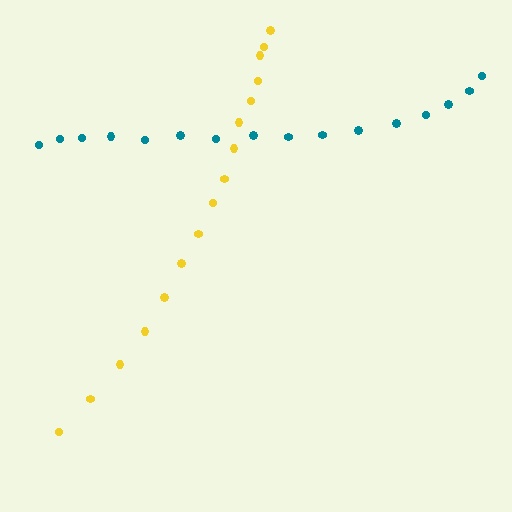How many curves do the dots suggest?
There are 2 distinct paths.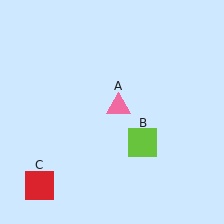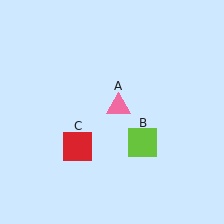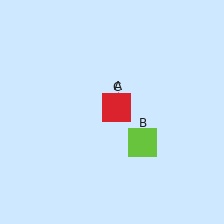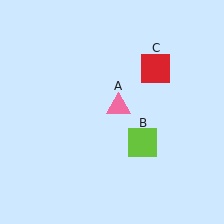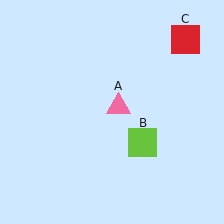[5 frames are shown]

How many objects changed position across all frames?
1 object changed position: red square (object C).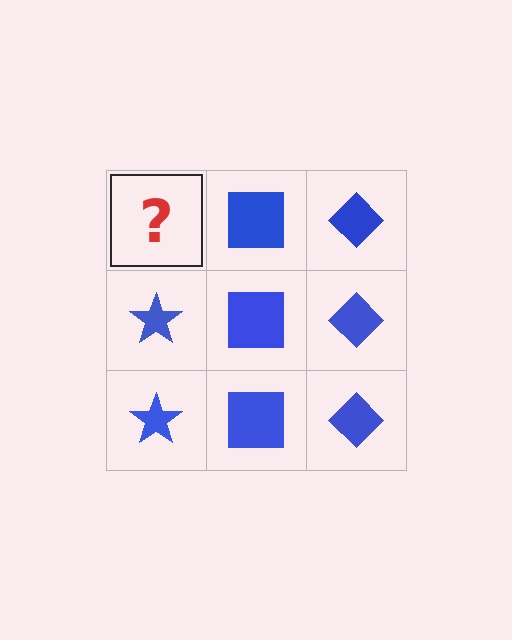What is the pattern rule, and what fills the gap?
The rule is that each column has a consistent shape. The gap should be filled with a blue star.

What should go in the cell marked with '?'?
The missing cell should contain a blue star.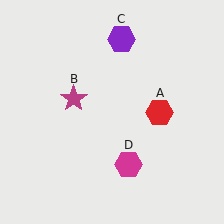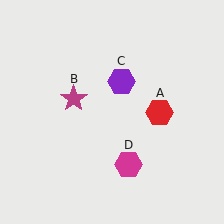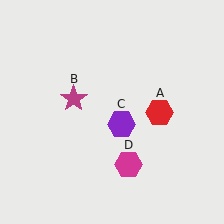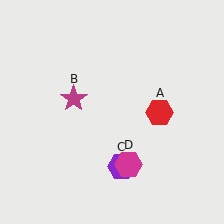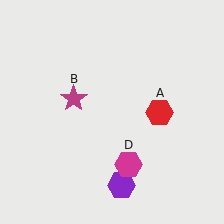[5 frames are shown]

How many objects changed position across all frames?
1 object changed position: purple hexagon (object C).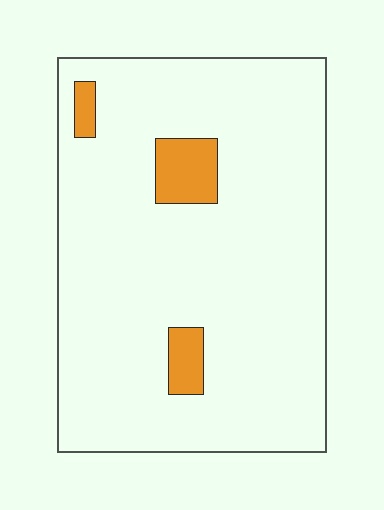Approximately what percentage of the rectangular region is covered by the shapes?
Approximately 5%.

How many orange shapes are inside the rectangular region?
3.